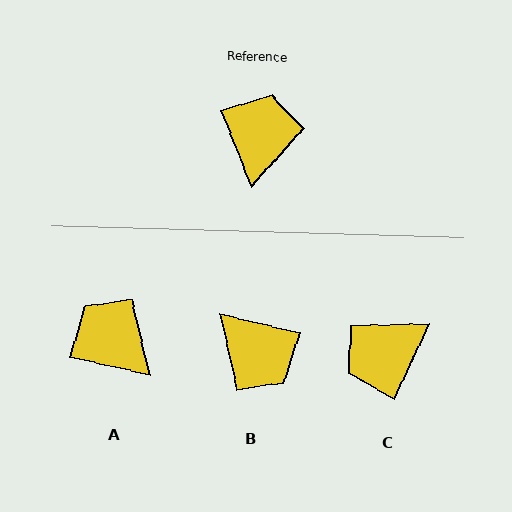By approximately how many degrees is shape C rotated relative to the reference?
Approximately 133 degrees counter-clockwise.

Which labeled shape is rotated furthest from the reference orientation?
C, about 133 degrees away.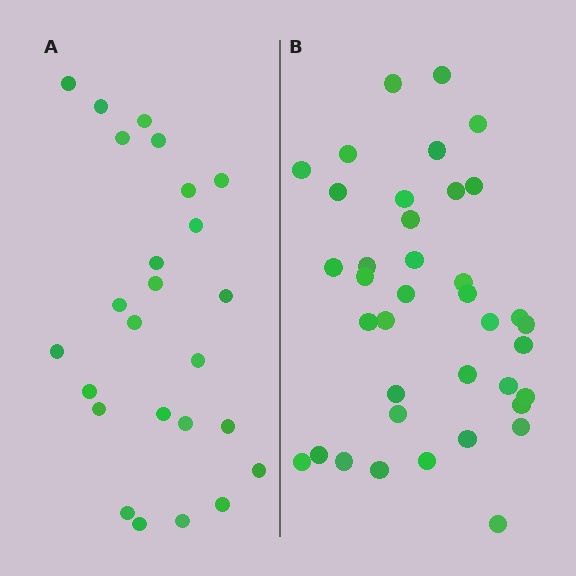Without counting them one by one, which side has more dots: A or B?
Region B (the right region) has more dots.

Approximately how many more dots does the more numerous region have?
Region B has approximately 15 more dots than region A.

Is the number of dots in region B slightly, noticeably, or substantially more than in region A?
Region B has substantially more. The ratio is roughly 1.5 to 1.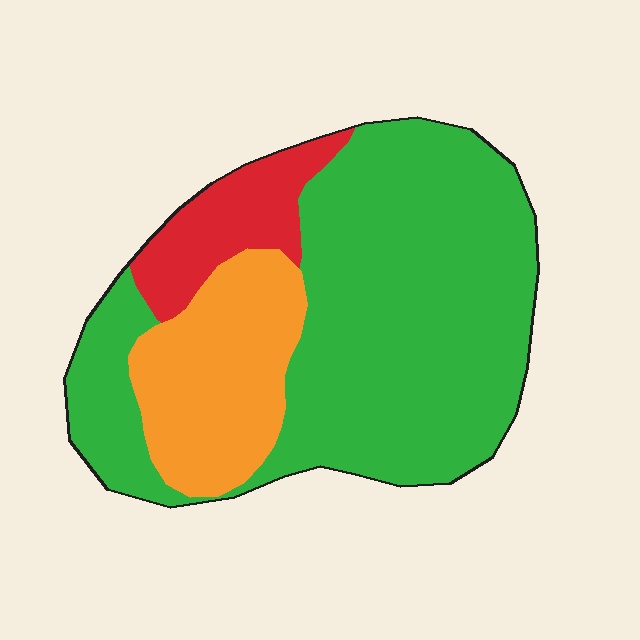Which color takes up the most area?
Green, at roughly 65%.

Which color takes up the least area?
Red, at roughly 10%.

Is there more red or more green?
Green.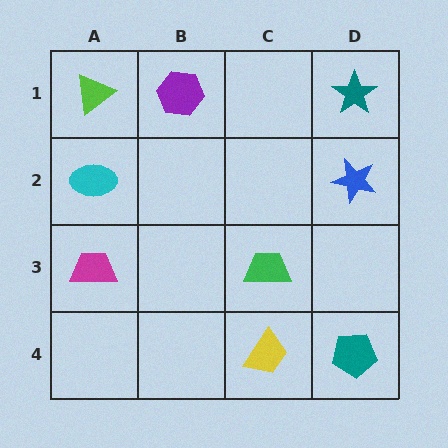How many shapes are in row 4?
2 shapes.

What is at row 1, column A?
A lime triangle.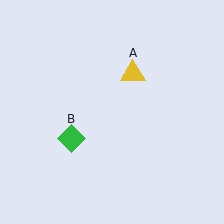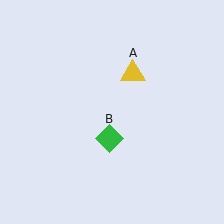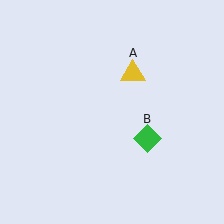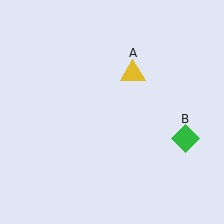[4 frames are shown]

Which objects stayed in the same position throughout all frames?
Yellow triangle (object A) remained stationary.